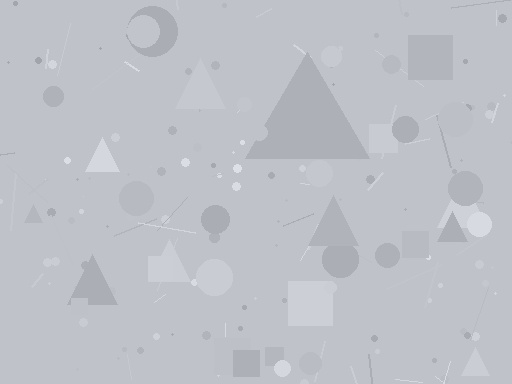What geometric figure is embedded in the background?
A triangle is embedded in the background.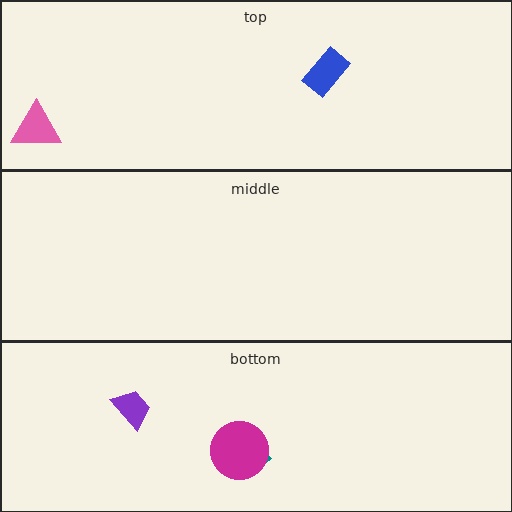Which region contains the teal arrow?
The bottom region.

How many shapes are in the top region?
2.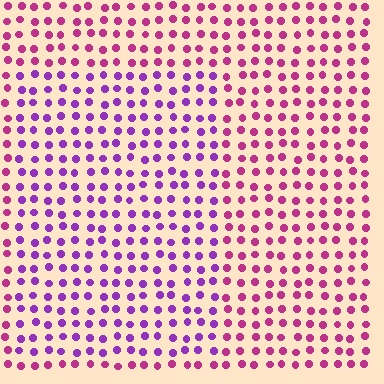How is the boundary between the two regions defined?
The boundary is defined purely by a slight shift in hue (about 40 degrees). Spacing, size, and orientation are identical on both sides.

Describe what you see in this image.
The image is filled with small magenta elements in a uniform arrangement. A rectangle-shaped region is visible where the elements are tinted to a slightly different hue, forming a subtle color boundary.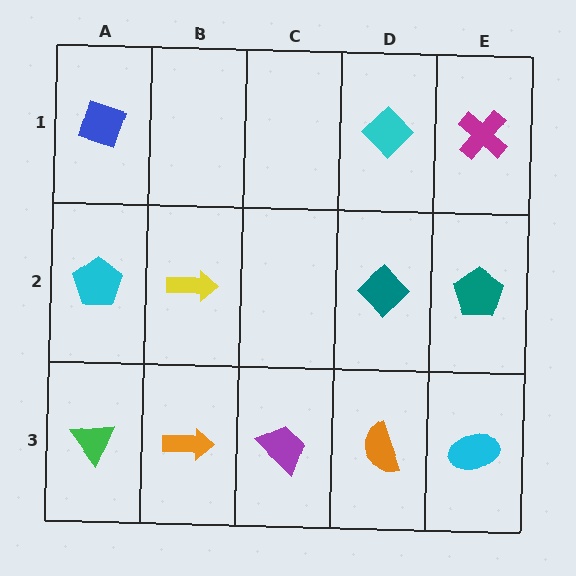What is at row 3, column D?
An orange semicircle.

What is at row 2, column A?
A cyan pentagon.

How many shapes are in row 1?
3 shapes.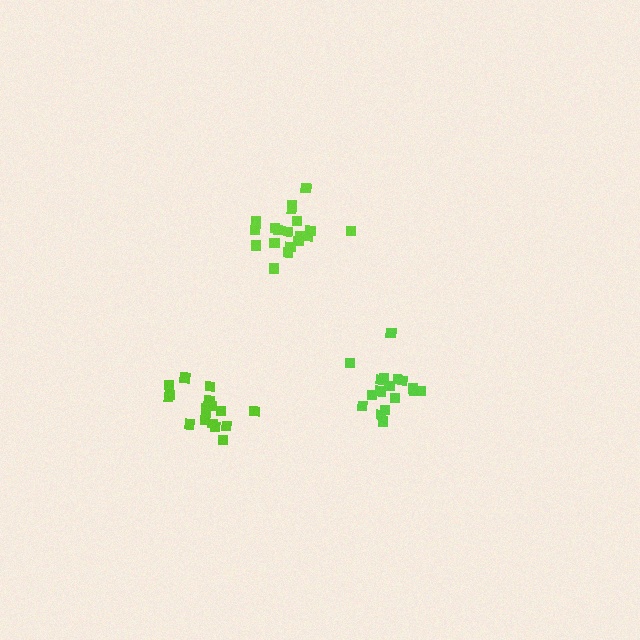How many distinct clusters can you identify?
There are 3 distinct clusters.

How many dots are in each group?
Group 1: 17 dots, Group 2: 17 dots, Group 3: 21 dots (55 total).